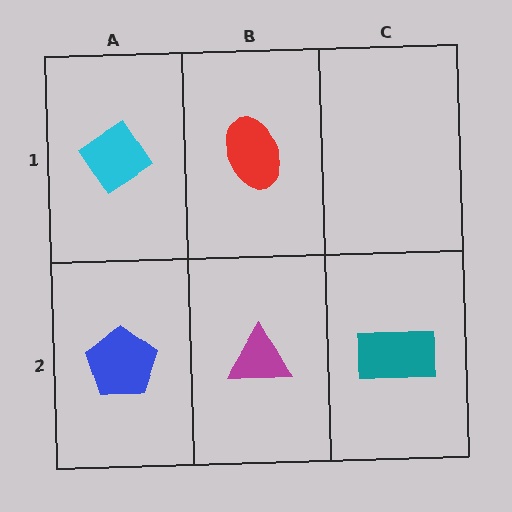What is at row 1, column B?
A red ellipse.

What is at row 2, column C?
A teal rectangle.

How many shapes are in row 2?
3 shapes.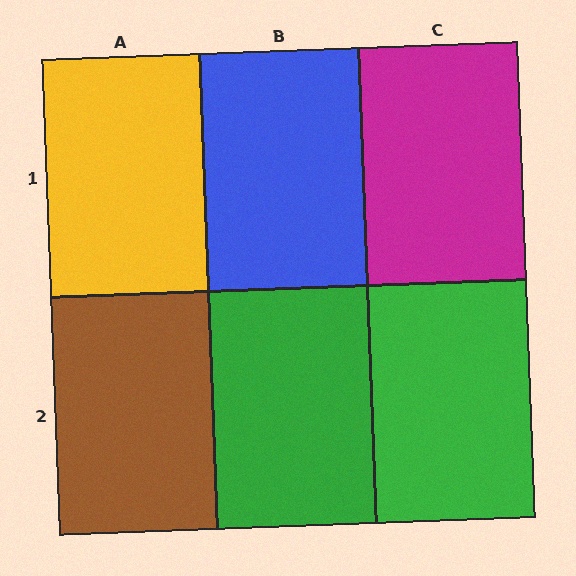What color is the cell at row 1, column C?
Magenta.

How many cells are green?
2 cells are green.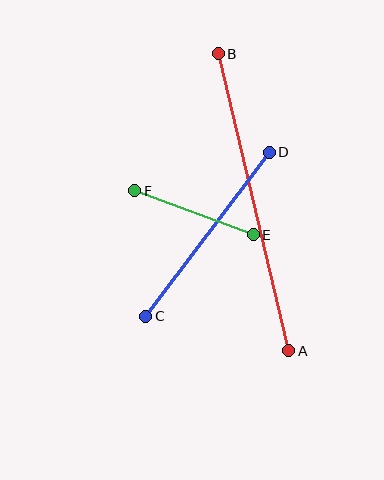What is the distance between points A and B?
The distance is approximately 305 pixels.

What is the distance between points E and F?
The distance is approximately 126 pixels.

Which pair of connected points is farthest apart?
Points A and B are farthest apart.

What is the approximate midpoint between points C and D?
The midpoint is at approximately (207, 234) pixels.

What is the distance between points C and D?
The distance is approximately 205 pixels.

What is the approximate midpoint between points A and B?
The midpoint is at approximately (253, 202) pixels.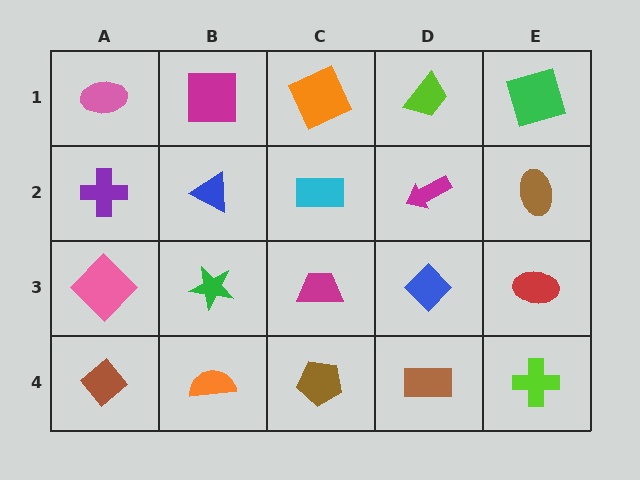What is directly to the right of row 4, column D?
A lime cross.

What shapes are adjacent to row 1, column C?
A cyan rectangle (row 2, column C), a magenta square (row 1, column B), a lime trapezoid (row 1, column D).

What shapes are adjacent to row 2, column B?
A magenta square (row 1, column B), a green star (row 3, column B), a purple cross (row 2, column A), a cyan rectangle (row 2, column C).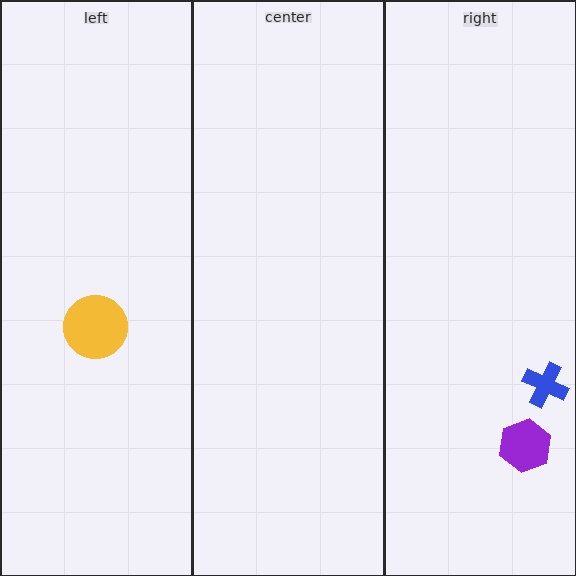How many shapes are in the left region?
1.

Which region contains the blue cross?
The right region.